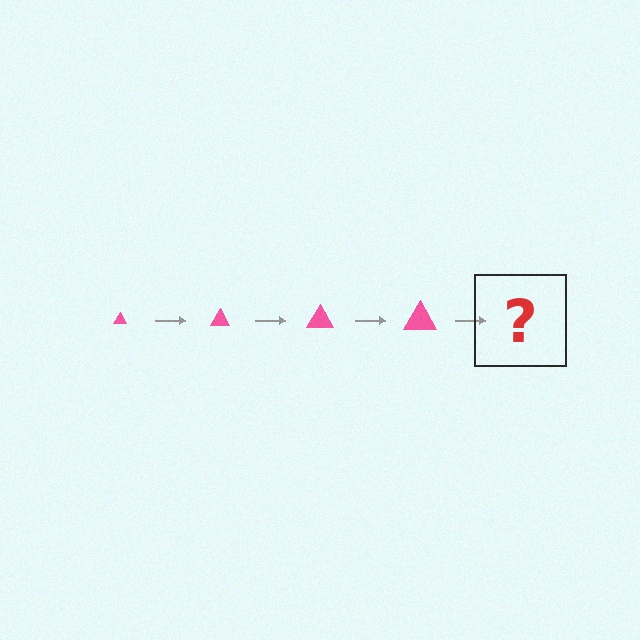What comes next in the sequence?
The next element should be a pink triangle, larger than the previous one.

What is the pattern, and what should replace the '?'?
The pattern is that the triangle gets progressively larger each step. The '?' should be a pink triangle, larger than the previous one.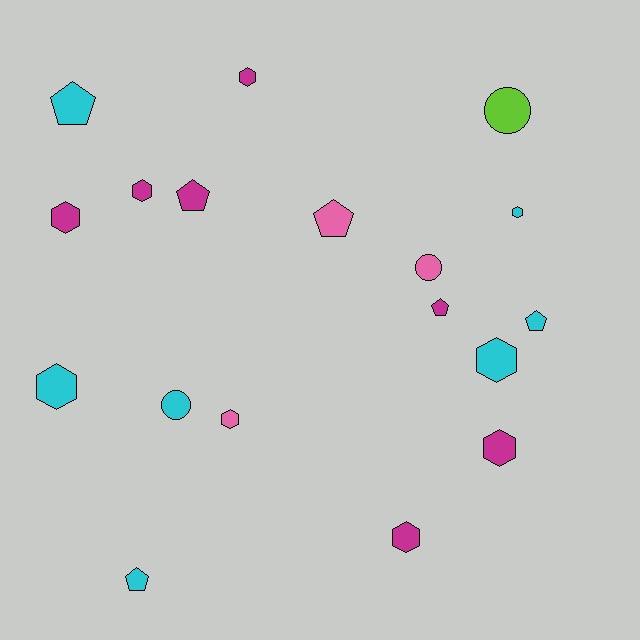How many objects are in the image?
There are 18 objects.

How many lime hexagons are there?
There are no lime hexagons.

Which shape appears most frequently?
Hexagon, with 9 objects.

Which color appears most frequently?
Magenta, with 7 objects.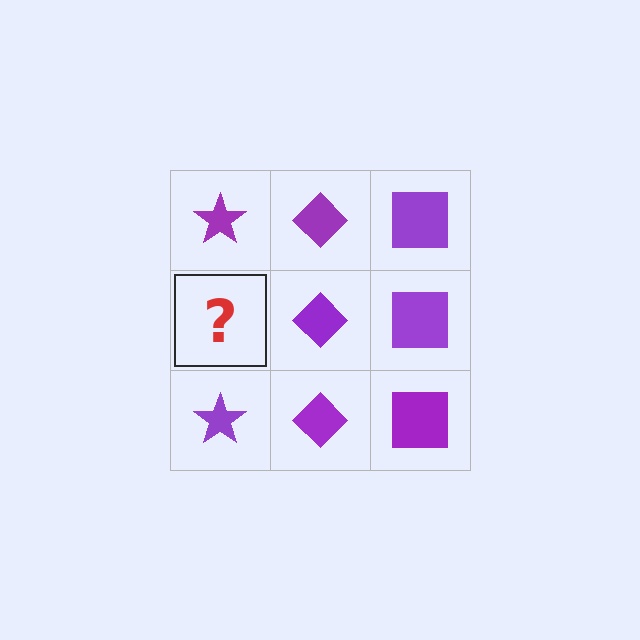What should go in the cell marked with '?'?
The missing cell should contain a purple star.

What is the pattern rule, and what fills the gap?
The rule is that each column has a consistent shape. The gap should be filled with a purple star.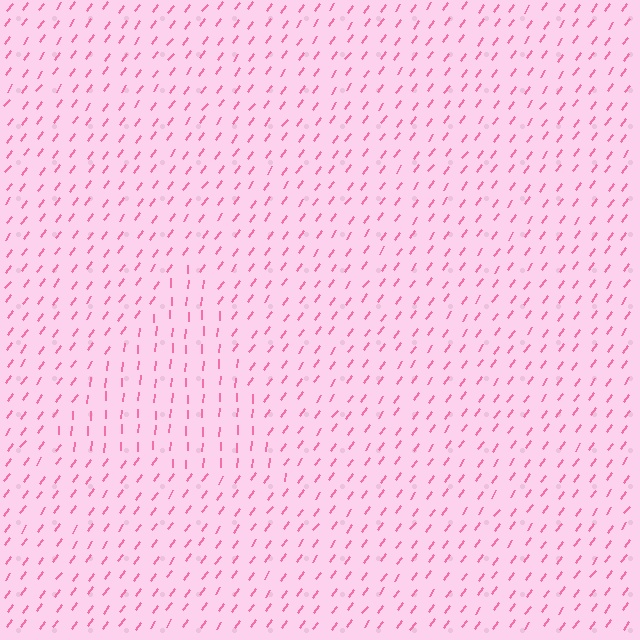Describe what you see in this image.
The image is filled with small pink line segments. A triangle region in the image has lines oriented differently from the surrounding lines, creating a visible texture boundary.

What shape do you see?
I see a triangle.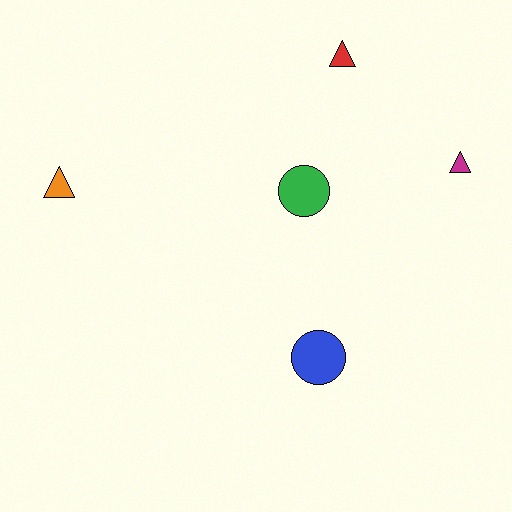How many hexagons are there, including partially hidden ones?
There are no hexagons.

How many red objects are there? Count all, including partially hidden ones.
There is 1 red object.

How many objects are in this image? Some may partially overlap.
There are 5 objects.